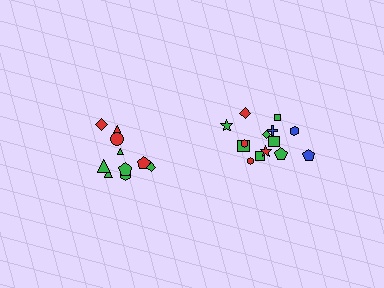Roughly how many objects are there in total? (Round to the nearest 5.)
Roughly 25 objects in total.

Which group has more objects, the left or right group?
The right group.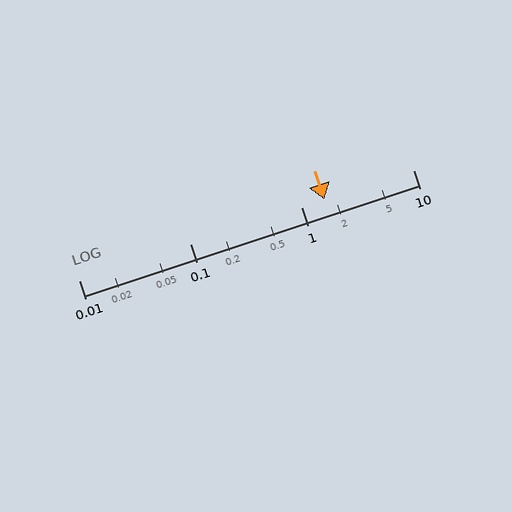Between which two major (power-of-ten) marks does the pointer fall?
The pointer is between 1 and 10.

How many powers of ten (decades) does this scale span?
The scale spans 3 decades, from 0.01 to 10.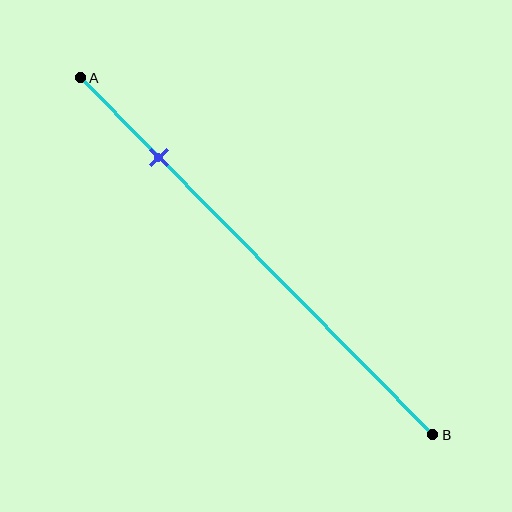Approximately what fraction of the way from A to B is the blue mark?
The blue mark is approximately 20% of the way from A to B.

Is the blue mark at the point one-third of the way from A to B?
No, the mark is at about 20% from A, not at the 33% one-third point.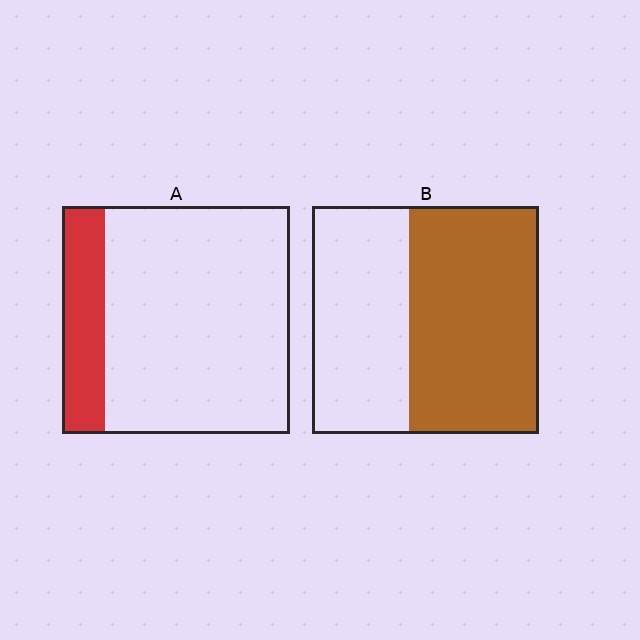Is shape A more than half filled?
No.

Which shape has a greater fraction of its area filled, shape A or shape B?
Shape B.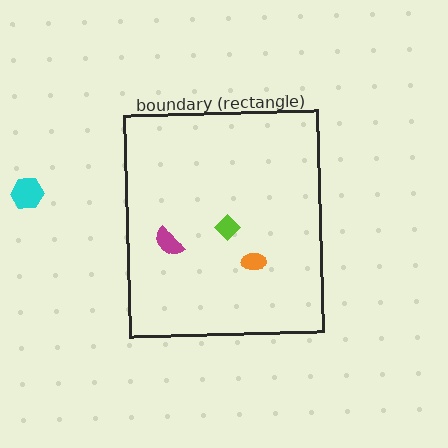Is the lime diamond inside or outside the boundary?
Inside.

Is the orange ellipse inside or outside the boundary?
Inside.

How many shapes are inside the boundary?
3 inside, 1 outside.